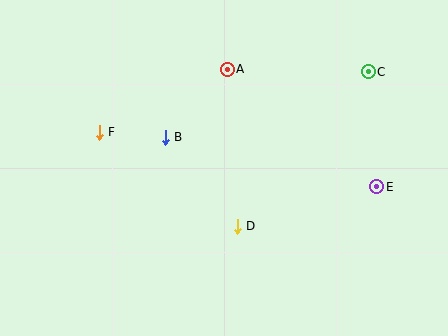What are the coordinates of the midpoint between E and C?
The midpoint between E and C is at (372, 129).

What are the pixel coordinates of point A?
Point A is at (227, 69).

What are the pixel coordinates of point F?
Point F is at (99, 132).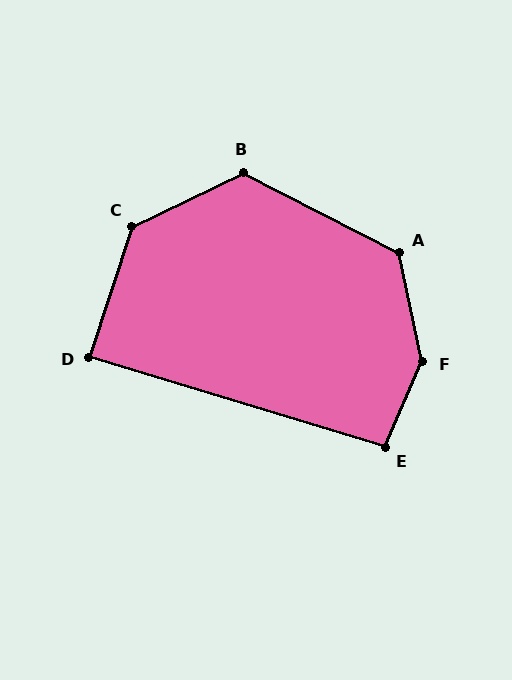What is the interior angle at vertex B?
Approximately 127 degrees (obtuse).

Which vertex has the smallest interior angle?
D, at approximately 89 degrees.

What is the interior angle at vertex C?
Approximately 134 degrees (obtuse).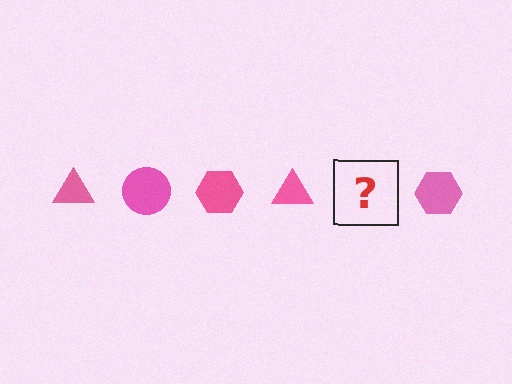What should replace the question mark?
The question mark should be replaced with a pink circle.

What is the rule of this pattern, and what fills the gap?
The rule is that the pattern cycles through triangle, circle, hexagon shapes in pink. The gap should be filled with a pink circle.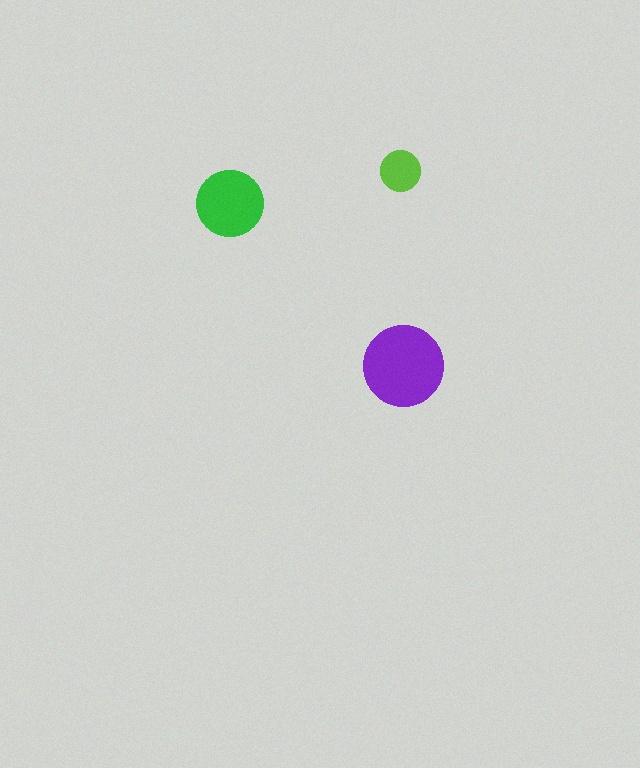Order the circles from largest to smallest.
the purple one, the green one, the lime one.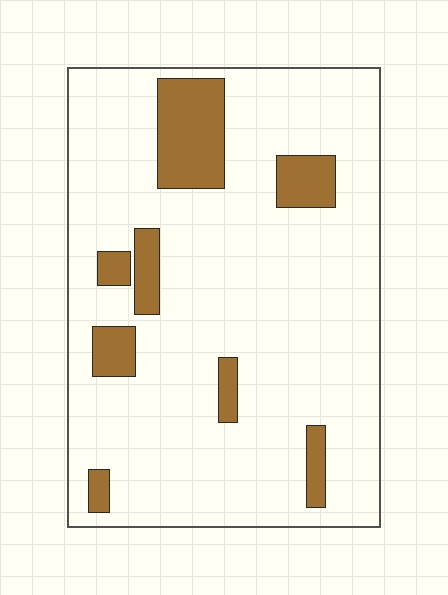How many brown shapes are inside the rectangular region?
8.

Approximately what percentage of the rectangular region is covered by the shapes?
Approximately 15%.